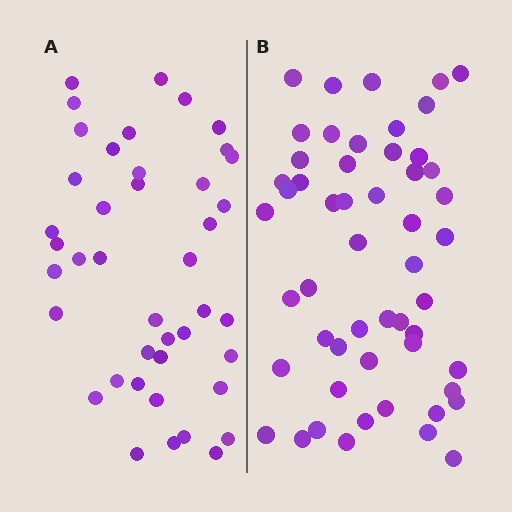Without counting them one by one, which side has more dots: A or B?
Region B (the right region) has more dots.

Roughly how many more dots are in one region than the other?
Region B has roughly 12 or so more dots than region A.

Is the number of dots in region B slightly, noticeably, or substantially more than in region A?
Region B has noticeably more, but not dramatically so. The ratio is roughly 1.3 to 1.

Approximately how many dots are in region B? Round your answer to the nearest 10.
About 50 dots. (The exact count is 53, which rounds to 50.)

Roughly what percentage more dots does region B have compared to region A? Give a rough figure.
About 25% more.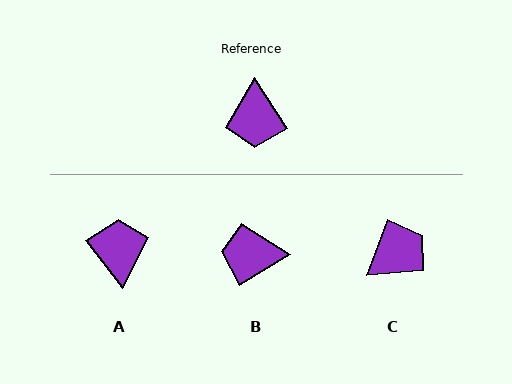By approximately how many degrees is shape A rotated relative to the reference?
Approximately 176 degrees clockwise.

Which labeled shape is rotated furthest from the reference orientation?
A, about 176 degrees away.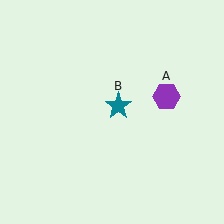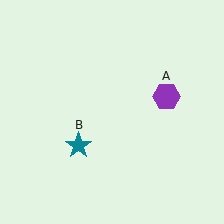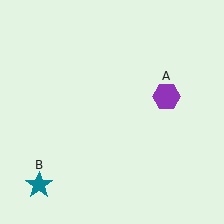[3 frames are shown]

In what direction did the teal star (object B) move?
The teal star (object B) moved down and to the left.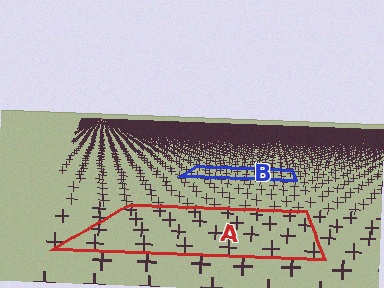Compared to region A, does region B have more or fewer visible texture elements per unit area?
Region B has more texture elements per unit area — they are packed more densely because it is farther away.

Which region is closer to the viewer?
Region A is closer. The texture elements there are larger and more spread out.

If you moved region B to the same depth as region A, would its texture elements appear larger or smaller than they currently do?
They would appear larger. At a closer depth, the same texture elements are projected at a bigger on-screen size.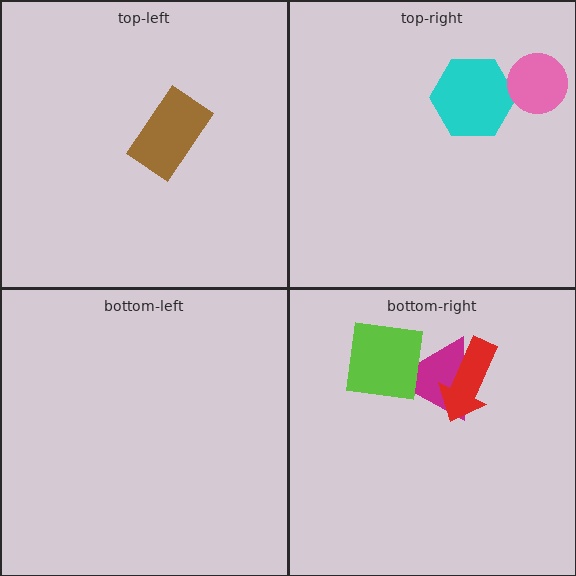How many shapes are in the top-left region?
1.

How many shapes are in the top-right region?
2.